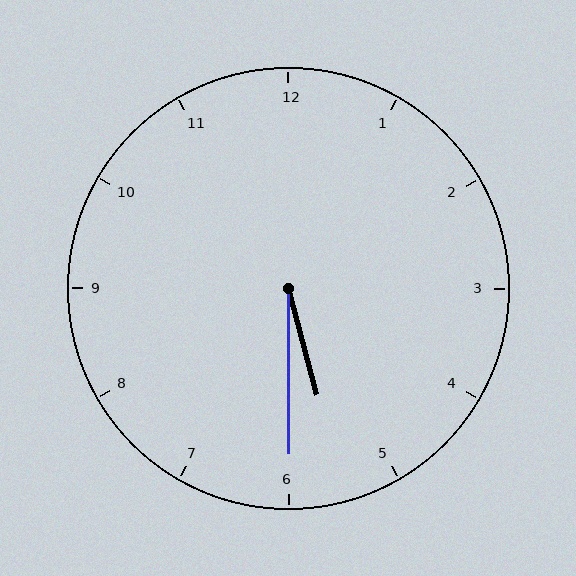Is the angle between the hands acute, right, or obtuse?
It is acute.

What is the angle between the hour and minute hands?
Approximately 15 degrees.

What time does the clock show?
5:30.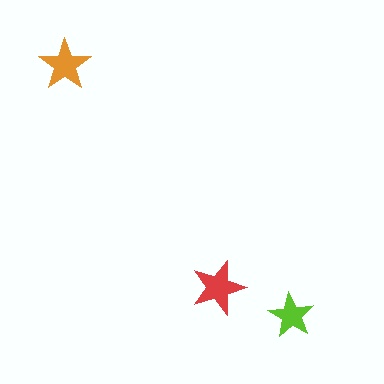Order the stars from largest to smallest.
the red one, the orange one, the lime one.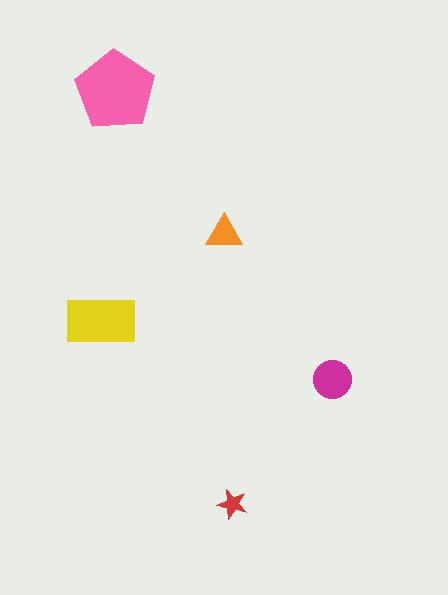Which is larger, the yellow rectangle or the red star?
The yellow rectangle.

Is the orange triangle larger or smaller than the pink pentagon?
Smaller.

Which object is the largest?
The pink pentagon.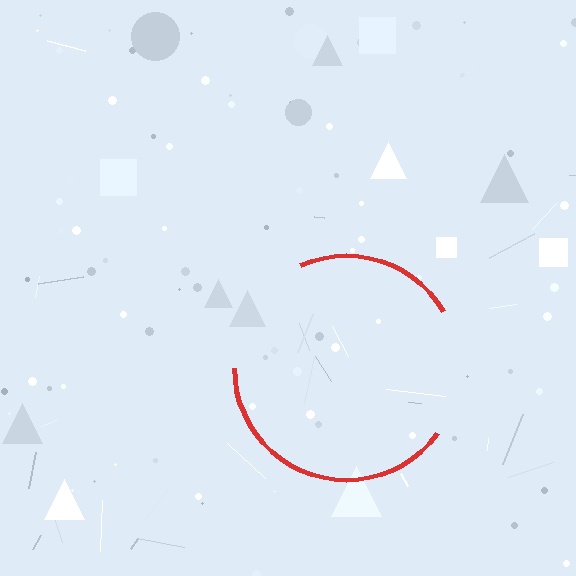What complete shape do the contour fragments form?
The contour fragments form a circle.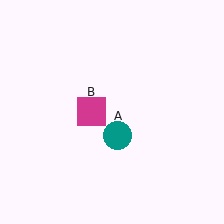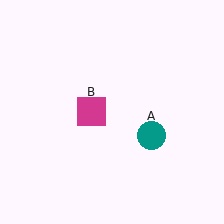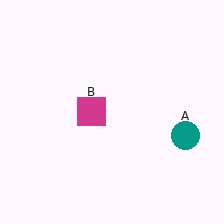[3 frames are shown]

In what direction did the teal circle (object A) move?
The teal circle (object A) moved right.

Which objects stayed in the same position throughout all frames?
Magenta square (object B) remained stationary.